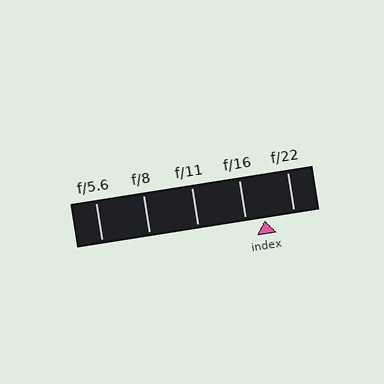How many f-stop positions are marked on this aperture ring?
There are 5 f-stop positions marked.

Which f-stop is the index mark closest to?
The index mark is closest to f/16.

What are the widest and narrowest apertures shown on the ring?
The widest aperture shown is f/5.6 and the narrowest is f/22.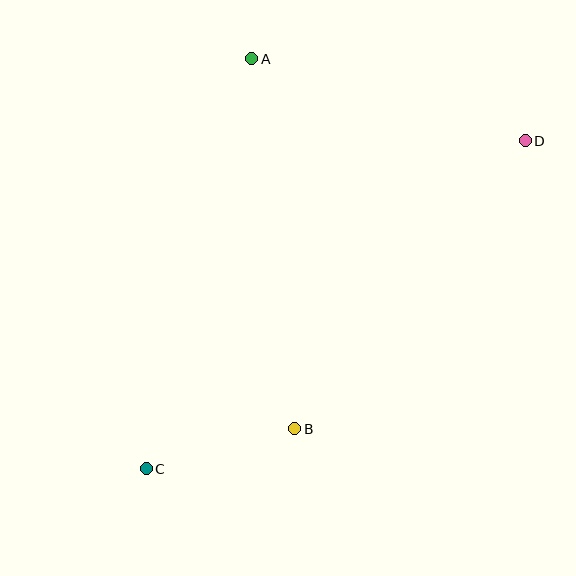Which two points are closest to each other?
Points B and C are closest to each other.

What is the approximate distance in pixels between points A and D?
The distance between A and D is approximately 286 pixels.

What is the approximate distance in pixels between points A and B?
The distance between A and B is approximately 372 pixels.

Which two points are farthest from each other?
Points C and D are farthest from each other.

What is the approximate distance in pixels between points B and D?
The distance between B and D is approximately 369 pixels.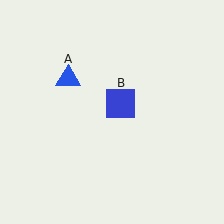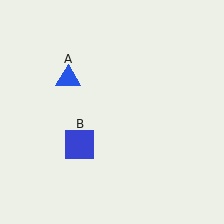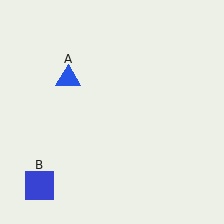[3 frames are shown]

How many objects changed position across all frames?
1 object changed position: blue square (object B).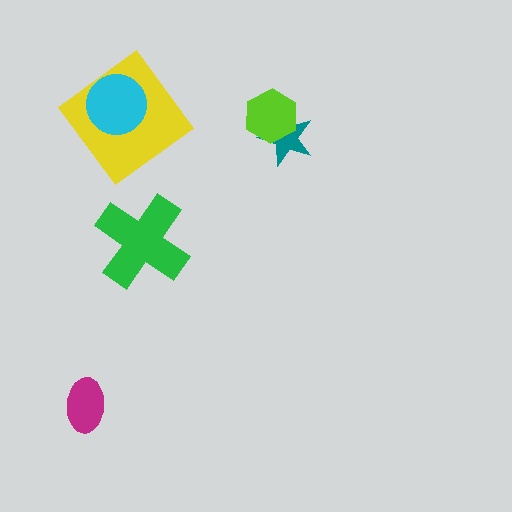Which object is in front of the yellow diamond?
The cyan circle is in front of the yellow diamond.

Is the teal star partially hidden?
Yes, it is partially covered by another shape.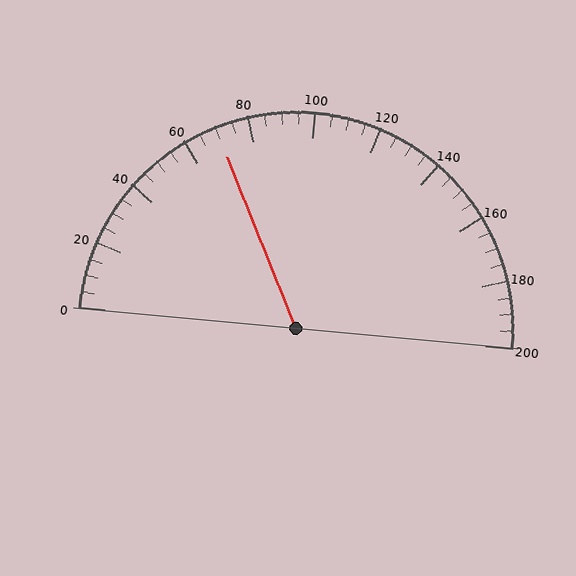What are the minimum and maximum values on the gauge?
The gauge ranges from 0 to 200.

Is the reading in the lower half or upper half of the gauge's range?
The reading is in the lower half of the range (0 to 200).